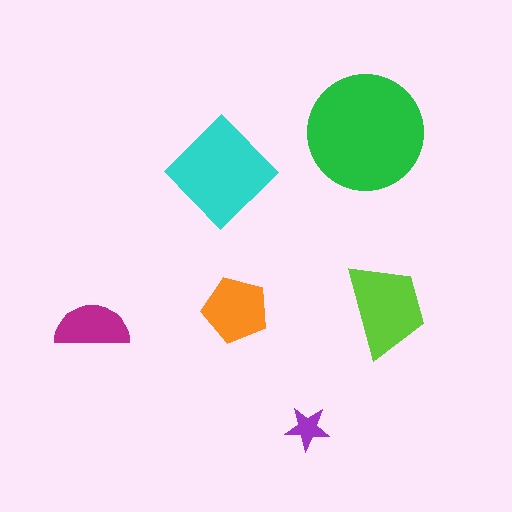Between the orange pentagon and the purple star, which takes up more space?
The orange pentagon.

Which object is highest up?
The green circle is topmost.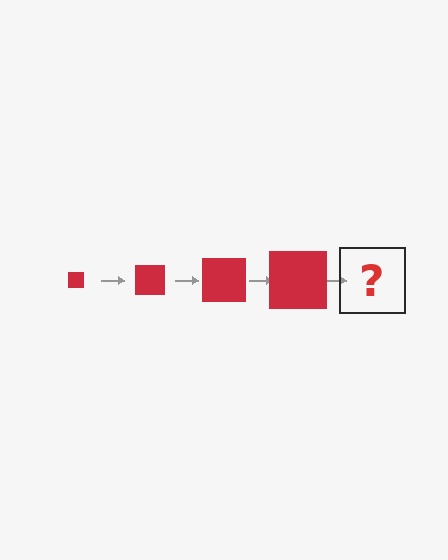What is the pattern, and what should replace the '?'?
The pattern is that the square gets progressively larger each step. The '?' should be a red square, larger than the previous one.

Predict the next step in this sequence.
The next step is a red square, larger than the previous one.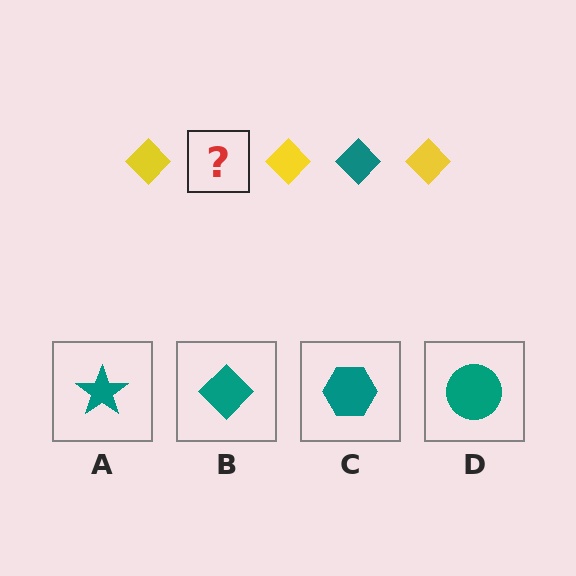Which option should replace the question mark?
Option B.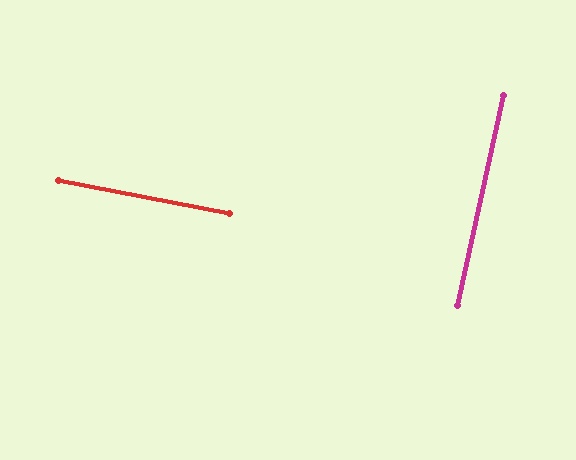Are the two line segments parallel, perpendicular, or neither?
Perpendicular — they meet at approximately 89°.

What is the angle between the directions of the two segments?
Approximately 89 degrees.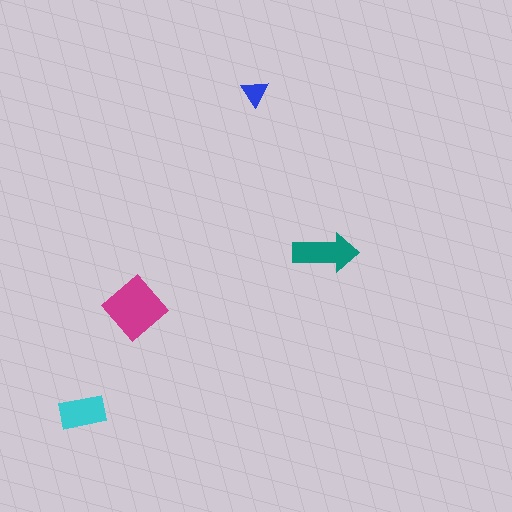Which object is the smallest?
The blue triangle.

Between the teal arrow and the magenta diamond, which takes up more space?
The magenta diamond.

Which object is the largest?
The magenta diamond.